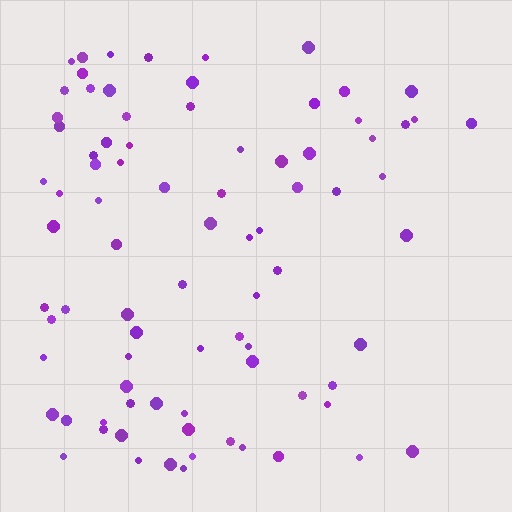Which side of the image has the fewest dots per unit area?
The right.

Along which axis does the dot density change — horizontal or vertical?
Horizontal.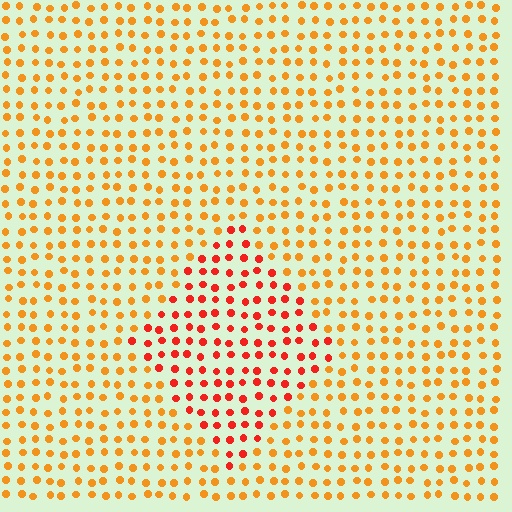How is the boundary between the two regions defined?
The boundary is defined purely by a slight shift in hue (about 32 degrees). Spacing, size, and orientation are identical on both sides.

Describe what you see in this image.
The image is filled with small orange elements in a uniform arrangement. A diamond-shaped region is visible where the elements are tinted to a slightly different hue, forming a subtle color boundary.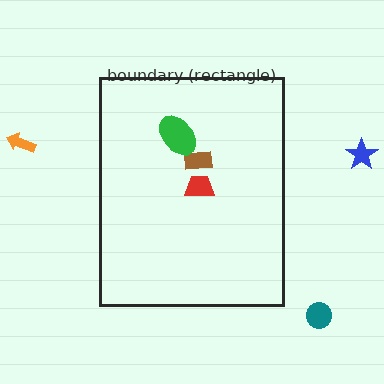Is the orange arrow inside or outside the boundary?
Outside.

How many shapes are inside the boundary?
3 inside, 3 outside.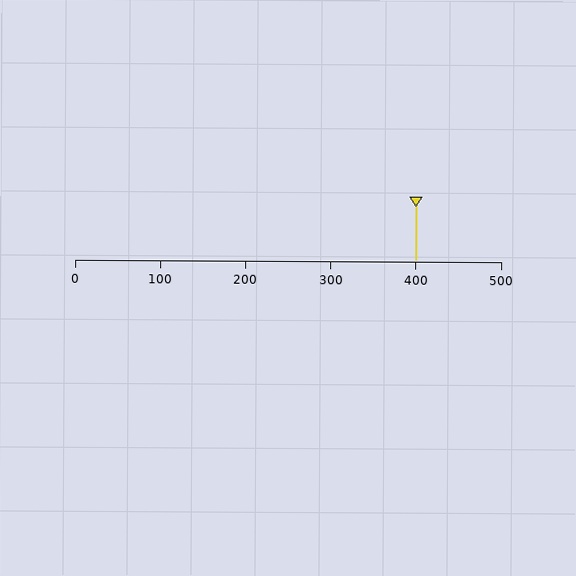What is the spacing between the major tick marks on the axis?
The major ticks are spaced 100 apart.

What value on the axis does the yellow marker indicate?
The marker indicates approximately 400.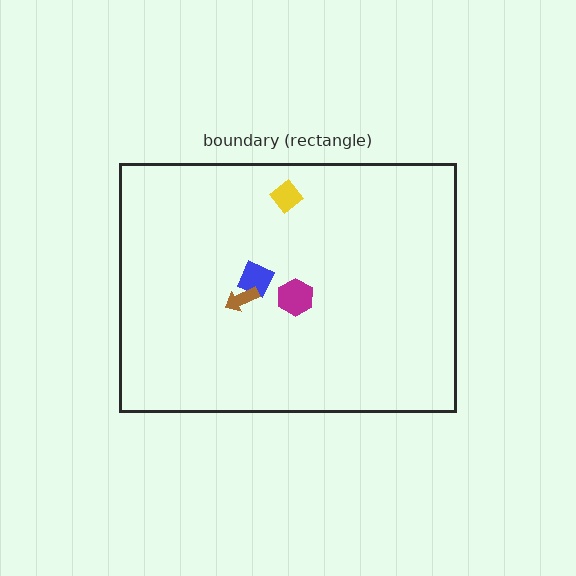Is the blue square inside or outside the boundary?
Inside.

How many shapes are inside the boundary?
4 inside, 0 outside.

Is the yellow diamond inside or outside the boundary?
Inside.